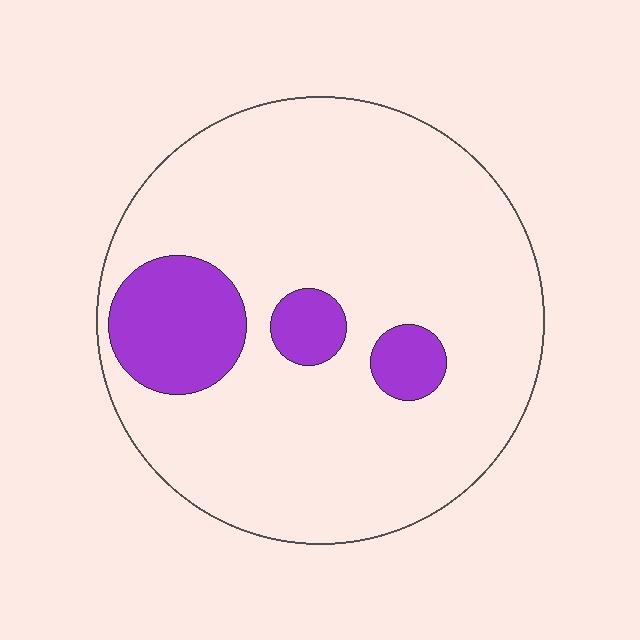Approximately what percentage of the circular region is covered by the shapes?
Approximately 15%.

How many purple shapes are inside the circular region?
3.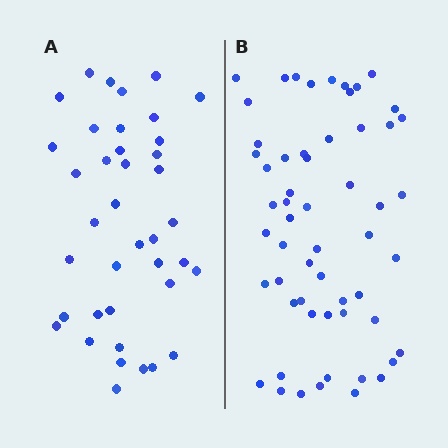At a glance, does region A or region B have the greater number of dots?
Region B (the right region) has more dots.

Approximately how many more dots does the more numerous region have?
Region B has approximately 20 more dots than region A.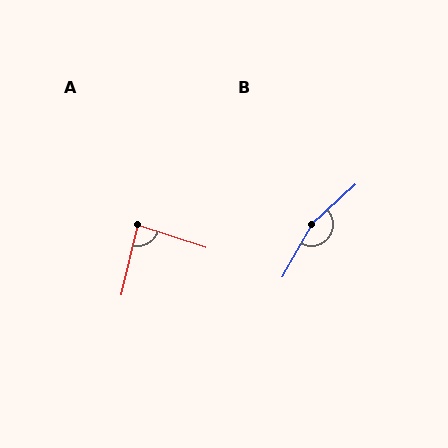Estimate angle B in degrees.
Approximately 162 degrees.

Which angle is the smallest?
A, at approximately 85 degrees.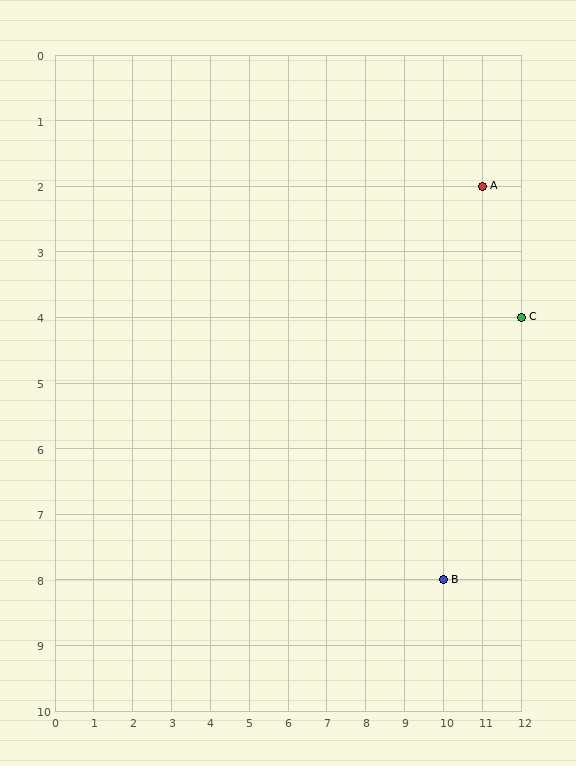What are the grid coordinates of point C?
Point C is at grid coordinates (12, 4).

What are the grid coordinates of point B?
Point B is at grid coordinates (10, 8).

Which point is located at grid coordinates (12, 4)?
Point C is at (12, 4).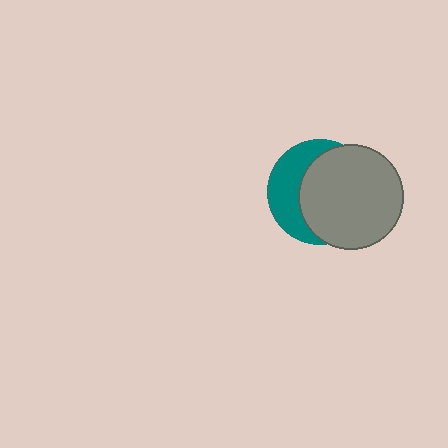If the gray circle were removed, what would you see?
You would see the complete teal circle.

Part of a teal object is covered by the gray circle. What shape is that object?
It is a circle.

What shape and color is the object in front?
The object in front is a gray circle.